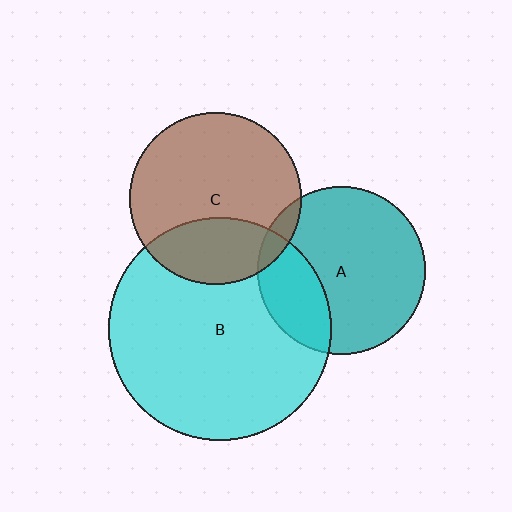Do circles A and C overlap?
Yes.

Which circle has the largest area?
Circle B (cyan).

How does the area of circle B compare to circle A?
Approximately 1.8 times.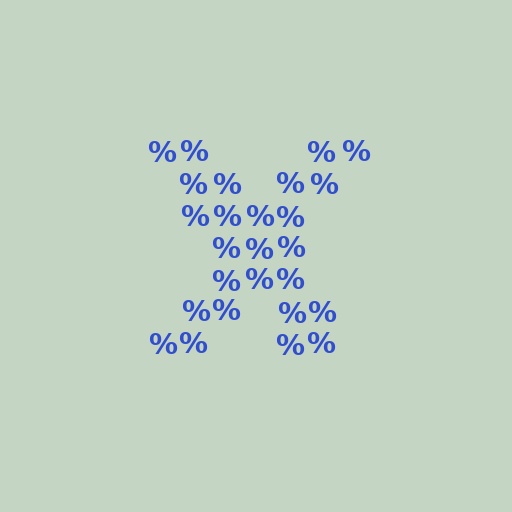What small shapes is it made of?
It is made of small percent signs.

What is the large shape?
The large shape is the letter X.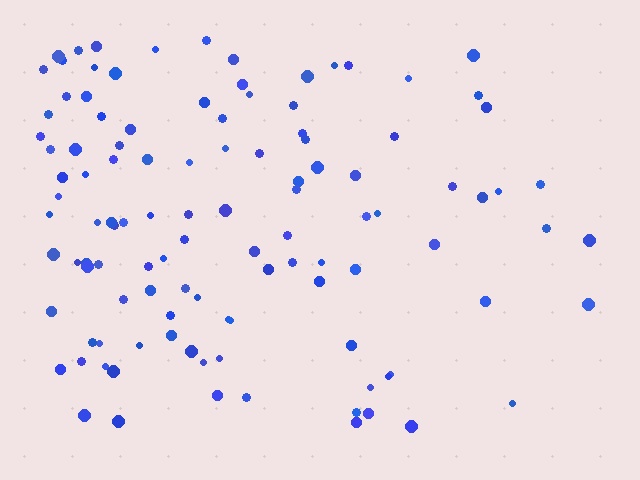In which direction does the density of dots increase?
From right to left, with the left side densest.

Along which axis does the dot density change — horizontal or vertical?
Horizontal.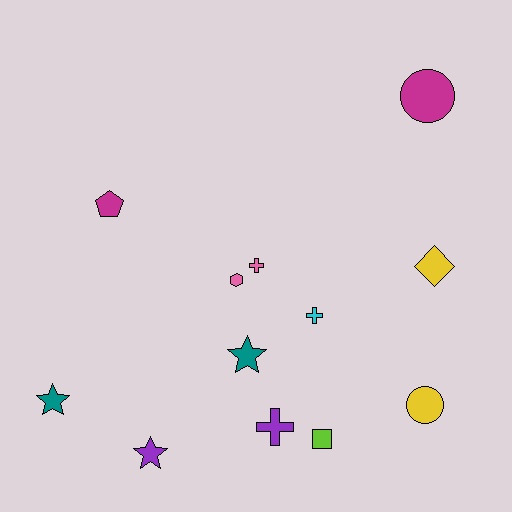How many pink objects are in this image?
There are 2 pink objects.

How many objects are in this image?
There are 12 objects.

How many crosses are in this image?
There are 3 crosses.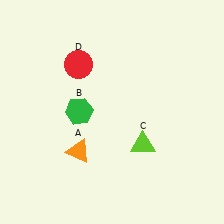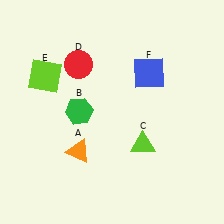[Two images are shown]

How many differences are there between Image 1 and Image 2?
There are 2 differences between the two images.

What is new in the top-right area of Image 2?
A blue square (F) was added in the top-right area of Image 2.